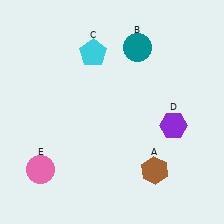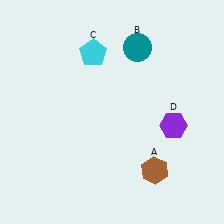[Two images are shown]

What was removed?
The pink circle (E) was removed in Image 2.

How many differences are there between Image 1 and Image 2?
There is 1 difference between the two images.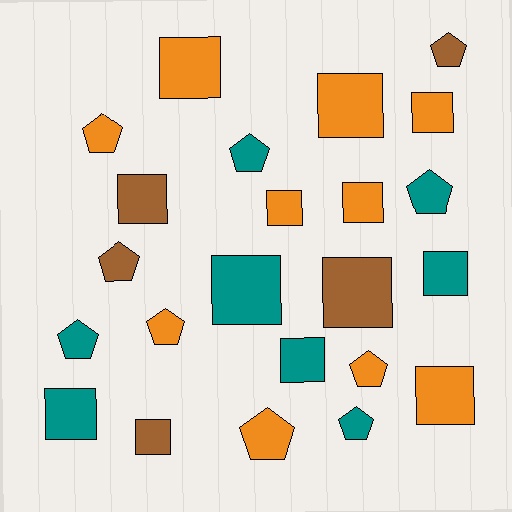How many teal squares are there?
There are 4 teal squares.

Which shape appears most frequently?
Square, with 13 objects.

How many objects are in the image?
There are 23 objects.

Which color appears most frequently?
Orange, with 10 objects.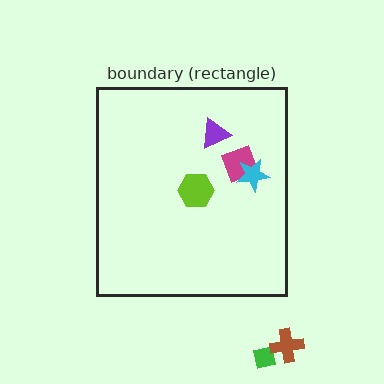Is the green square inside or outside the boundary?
Outside.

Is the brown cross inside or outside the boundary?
Outside.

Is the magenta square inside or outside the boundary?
Inside.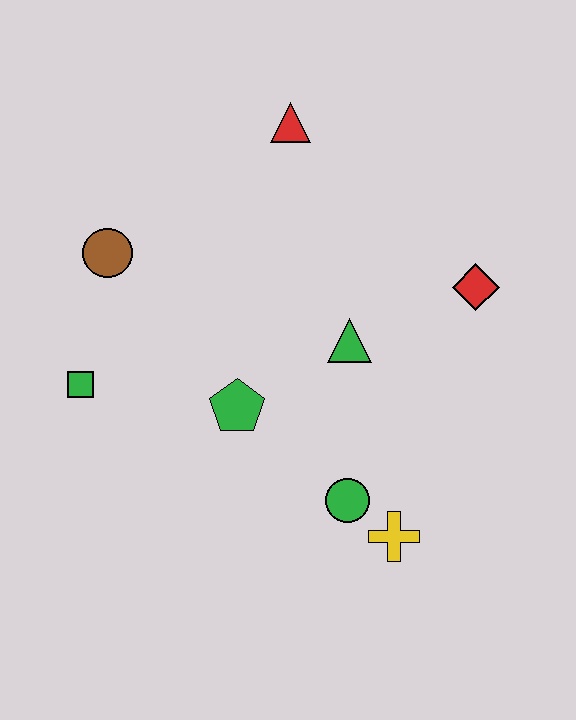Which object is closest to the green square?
The brown circle is closest to the green square.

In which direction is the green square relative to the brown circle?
The green square is below the brown circle.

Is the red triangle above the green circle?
Yes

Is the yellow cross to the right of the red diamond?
No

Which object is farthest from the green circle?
The red triangle is farthest from the green circle.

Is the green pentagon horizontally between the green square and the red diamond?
Yes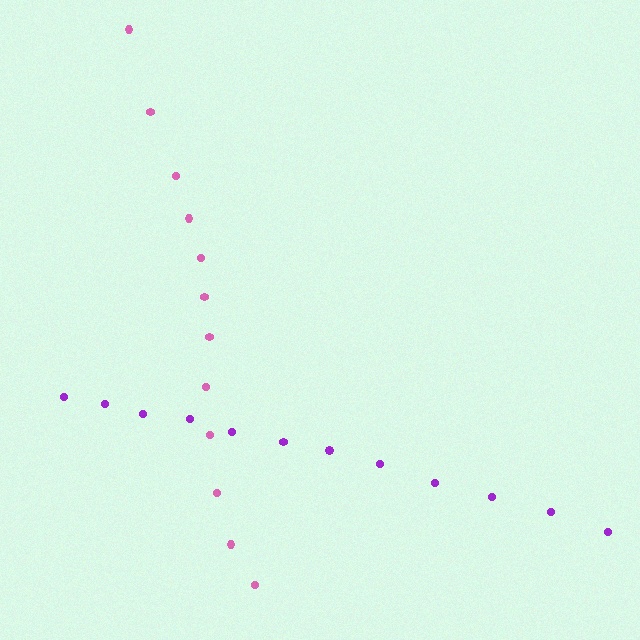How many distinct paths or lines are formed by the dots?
There are 2 distinct paths.